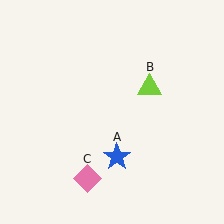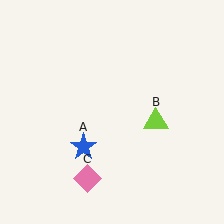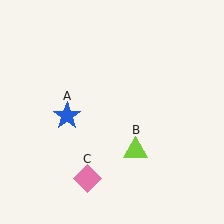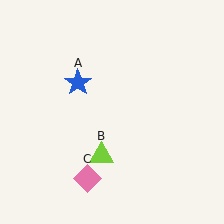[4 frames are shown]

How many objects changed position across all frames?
2 objects changed position: blue star (object A), lime triangle (object B).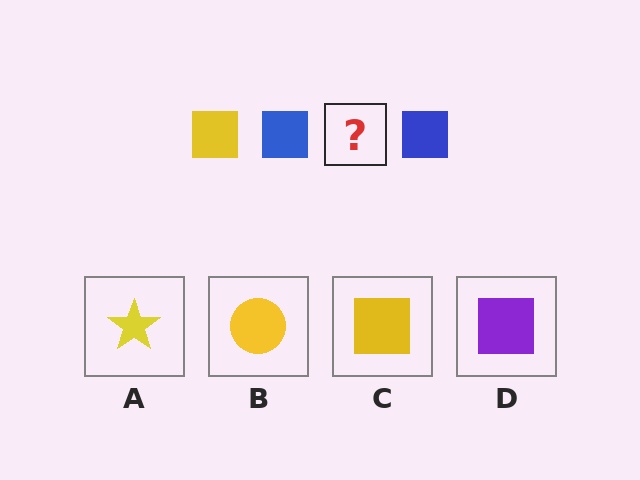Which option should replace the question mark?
Option C.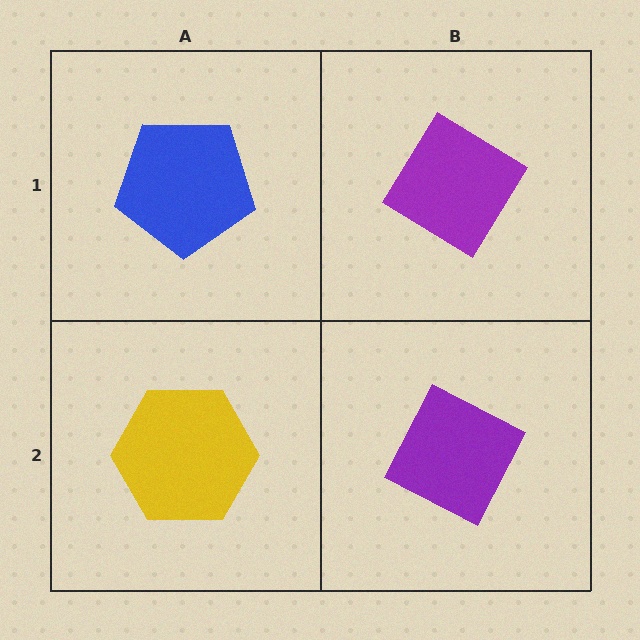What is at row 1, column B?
A purple diamond.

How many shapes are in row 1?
2 shapes.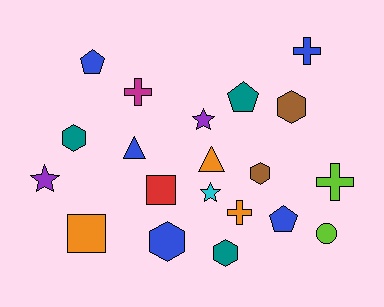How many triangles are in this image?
There are 2 triangles.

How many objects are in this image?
There are 20 objects.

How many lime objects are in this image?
There are 2 lime objects.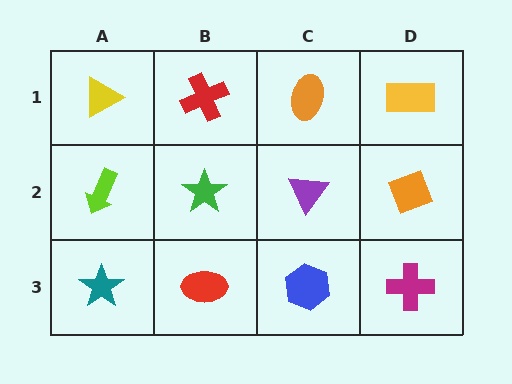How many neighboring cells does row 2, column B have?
4.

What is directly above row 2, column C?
An orange ellipse.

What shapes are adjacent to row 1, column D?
An orange diamond (row 2, column D), an orange ellipse (row 1, column C).